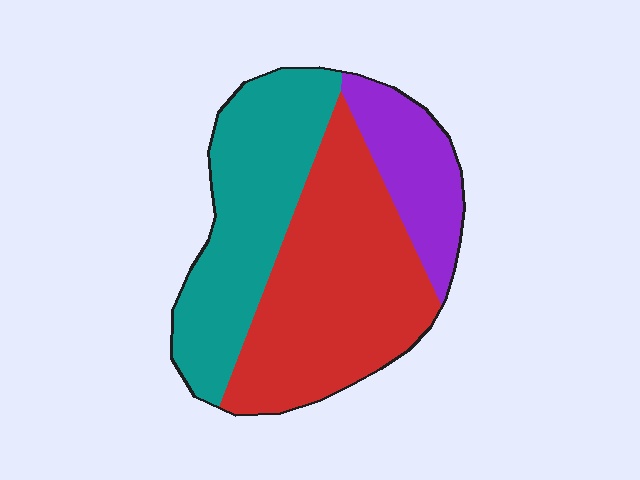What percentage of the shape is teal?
Teal covers 36% of the shape.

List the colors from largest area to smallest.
From largest to smallest: red, teal, purple.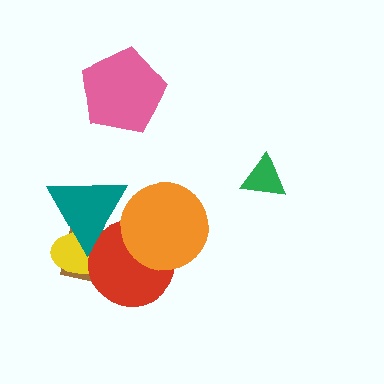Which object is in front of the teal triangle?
The orange circle is in front of the teal triangle.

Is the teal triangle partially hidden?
Yes, it is partially covered by another shape.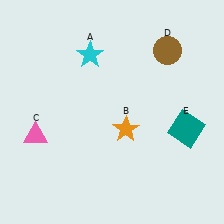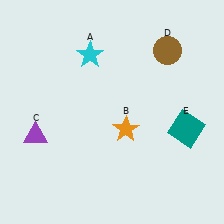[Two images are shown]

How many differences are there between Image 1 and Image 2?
There is 1 difference between the two images.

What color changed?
The triangle (C) changed from pink in Image 1 to purple in Image 2.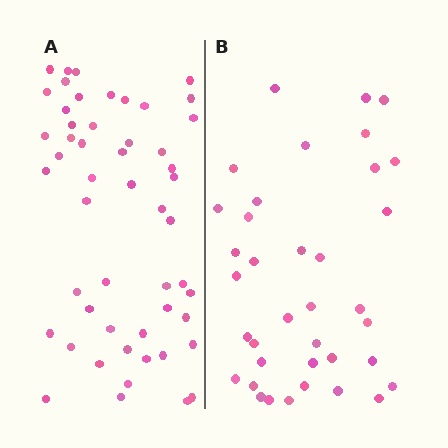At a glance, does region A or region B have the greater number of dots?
Region A (the left region) has more dots.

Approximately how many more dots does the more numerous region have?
Region A has approximately 15 more dots than region B.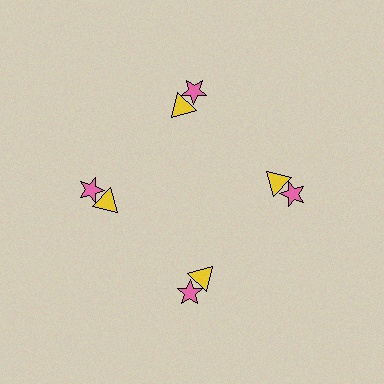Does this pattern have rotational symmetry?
Yes, this pattern has 4-fold rotational symmetry. It looks the same after rotating 90 degrees around the center.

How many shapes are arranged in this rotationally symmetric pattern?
There are 8 shapes, arranged in 4 groups of 2.